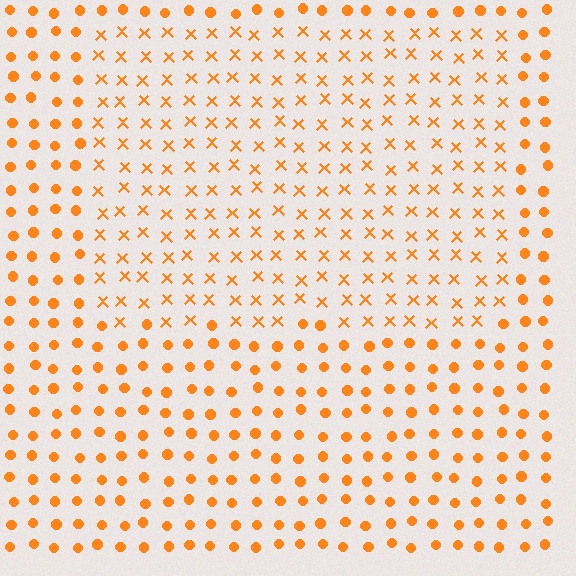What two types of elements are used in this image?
The image uses X marks inside the rectangle region and circles outside it.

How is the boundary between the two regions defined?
The boundary is defined by a change in element shape: X marks inside vs. circles outside. All elements share the same color and spacing.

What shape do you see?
I see a rectangle.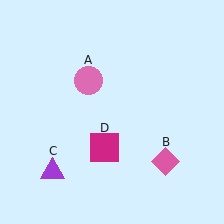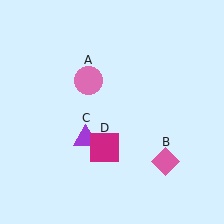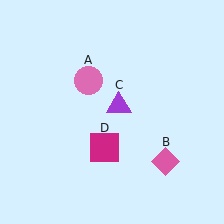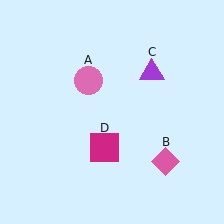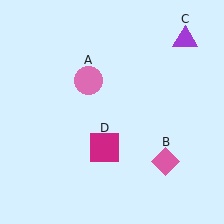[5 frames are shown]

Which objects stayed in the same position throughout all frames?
Pink circle (object A) and pink diamond (object B) and magenta square (object D) remained stationary.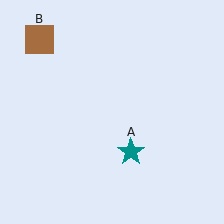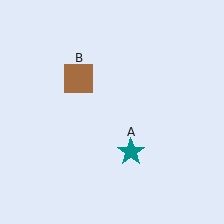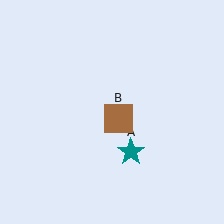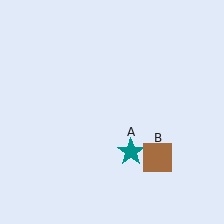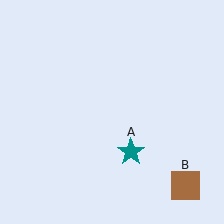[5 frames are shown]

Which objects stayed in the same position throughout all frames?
Teal star (object A) remained stationary.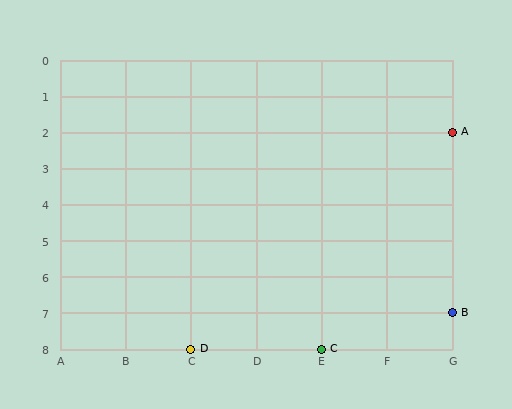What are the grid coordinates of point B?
Point B is at grid coordinates (G, 7).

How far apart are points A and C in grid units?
Points A and C are 2 columns and 6 rows apart (about 6.3 grid units diagonally).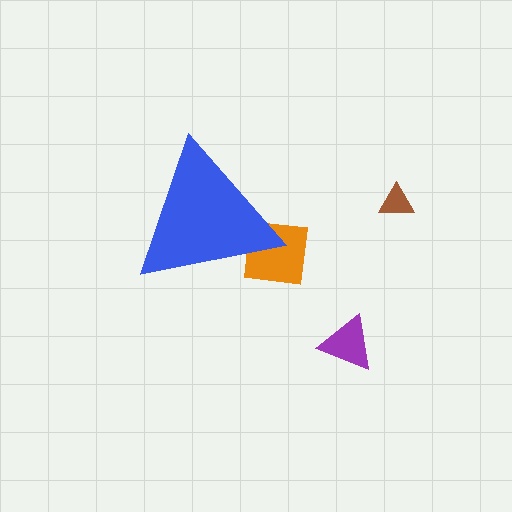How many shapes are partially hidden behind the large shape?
1 shape is partially hidden.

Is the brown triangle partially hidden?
No, the brown triangle is fully visible.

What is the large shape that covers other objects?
A blue triangle.